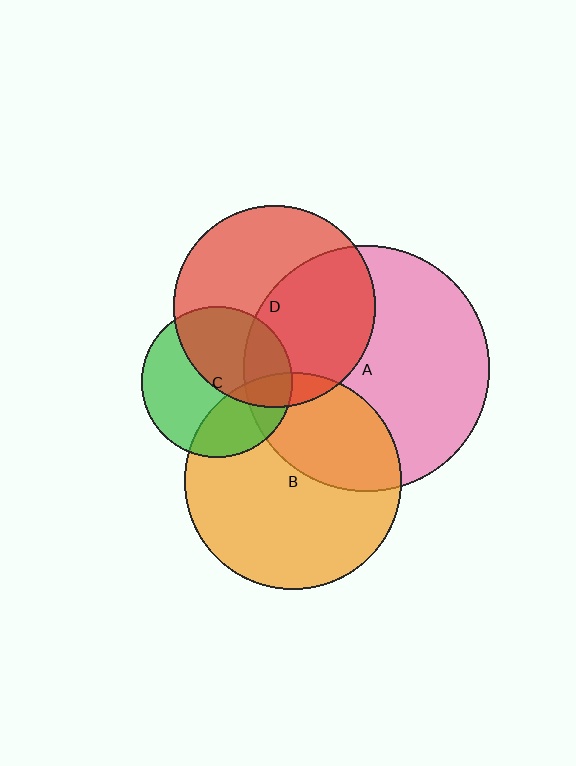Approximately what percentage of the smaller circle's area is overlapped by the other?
Approximately 10%.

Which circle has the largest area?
Circle A (pink).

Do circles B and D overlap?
Yes.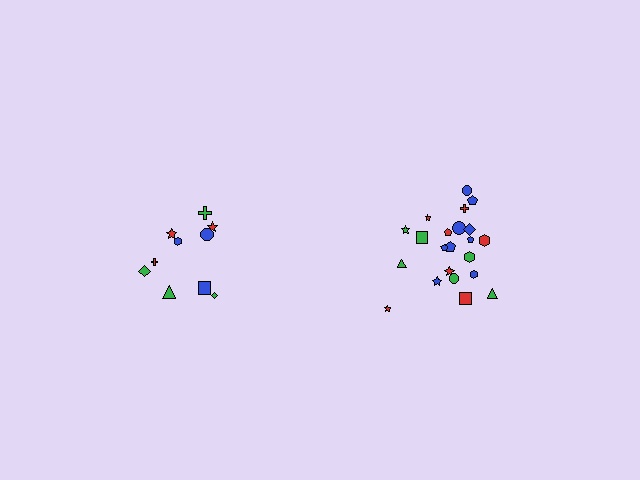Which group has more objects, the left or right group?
The right group.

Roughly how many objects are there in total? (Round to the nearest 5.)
Roughly 30 objects in total.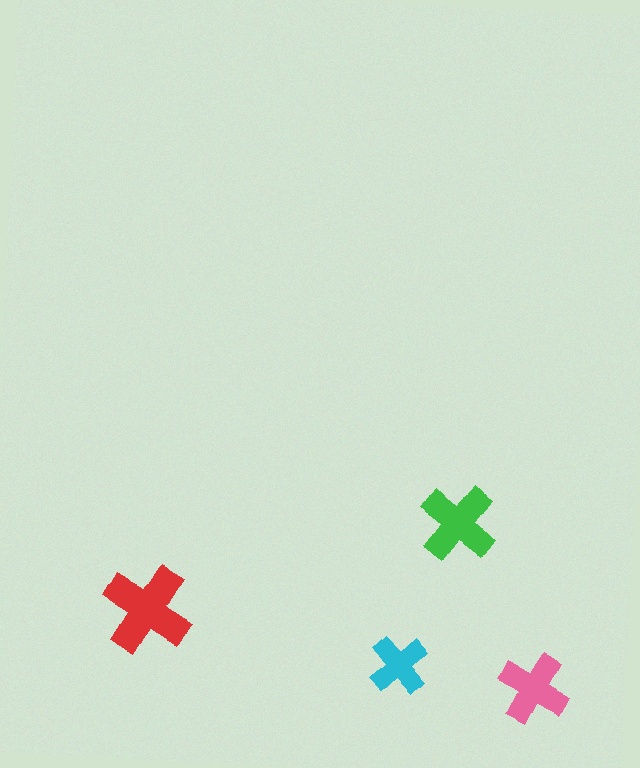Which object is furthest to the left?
The red cross is leftmost.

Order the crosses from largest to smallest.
the red one, the green one, the pink one, the cyan one.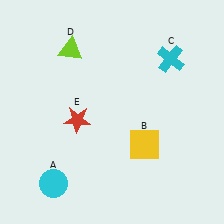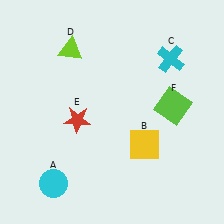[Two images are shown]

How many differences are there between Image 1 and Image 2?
There is 1 difference between the two images.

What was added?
A lime square (F) was added in Image 2.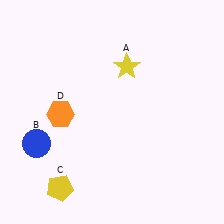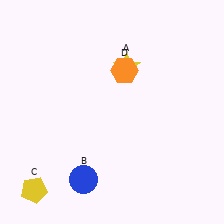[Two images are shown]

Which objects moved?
The objects that moved are: the blue circle (B), the yellow pentagon (C), the orange hexagon (D).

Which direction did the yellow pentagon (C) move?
The yellow pentagon (C) moved left.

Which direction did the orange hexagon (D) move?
The orange hexagon (D) moved right.